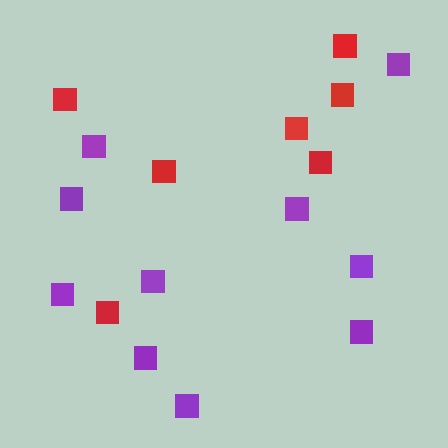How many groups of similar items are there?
There are 2 groups: one group of red squares (7) and one group of purple squares (10).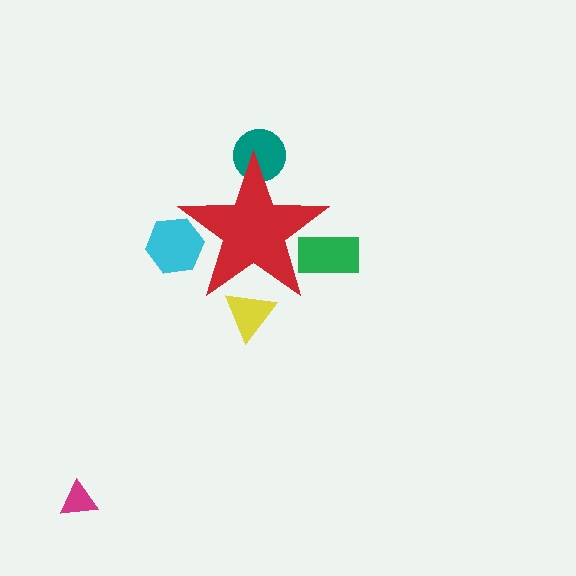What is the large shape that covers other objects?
A red star.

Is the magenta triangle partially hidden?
No, the magenta triangle is fully visible.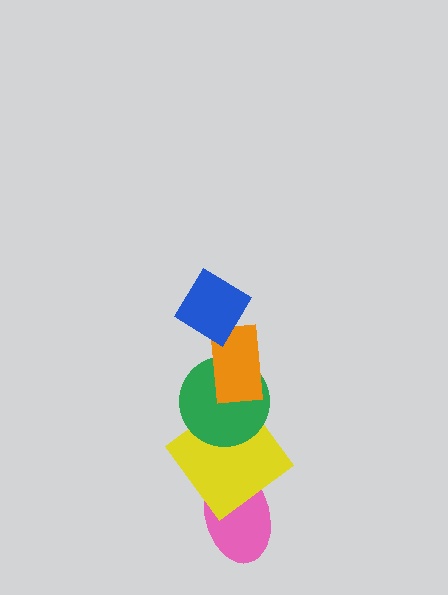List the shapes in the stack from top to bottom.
From top to bottom: the blue diamond, the orange rectangle, the green circle, the yellow diamond, the pink ellipse.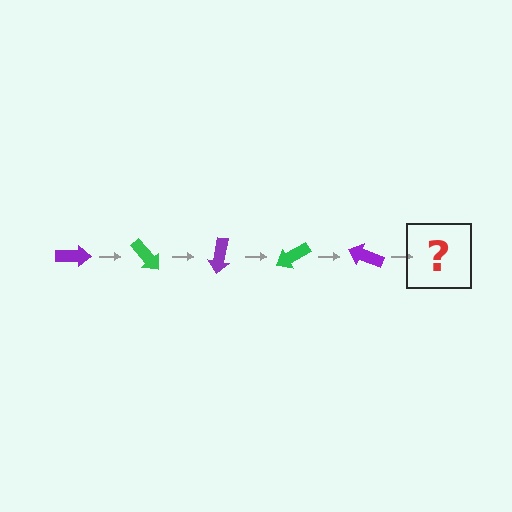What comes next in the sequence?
The next element should be a green arrow, rotated 250 degrees from the start.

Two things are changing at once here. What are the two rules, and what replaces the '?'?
The two rules are that it rotates 50 degrees each step and the color cycles through purple and green. The '?' should be a green arrow, rotated 250 degrees from the start.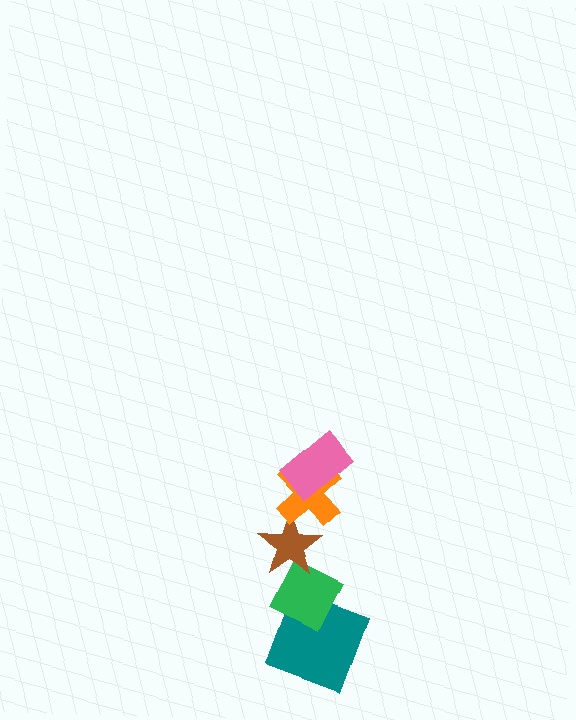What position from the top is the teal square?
The teal square is 5th from the top.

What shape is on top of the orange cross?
The pink rectangle is on top of the orange cross.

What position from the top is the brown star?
The brown star is 3rd from the top.